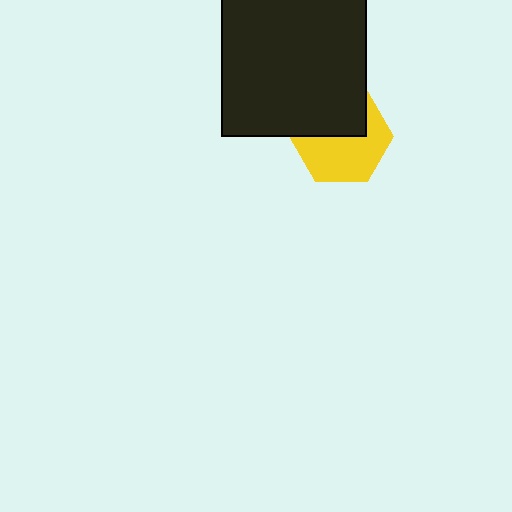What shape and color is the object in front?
The object in front is a black rectangle.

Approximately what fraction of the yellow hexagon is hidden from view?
Roughly 43% of the yellow hexagon is hidden behind the black rectangle.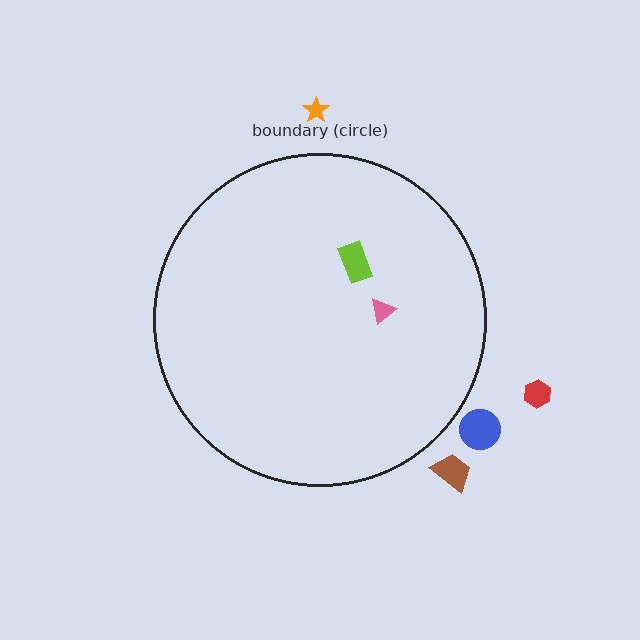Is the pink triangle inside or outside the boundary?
Inside.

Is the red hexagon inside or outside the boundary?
Outside.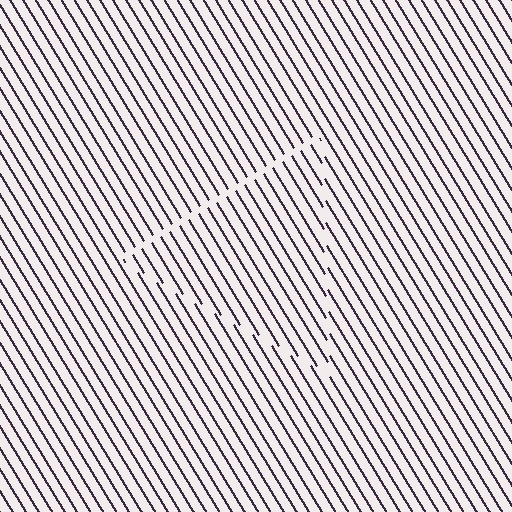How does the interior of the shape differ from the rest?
The interior of the shape contains the same grating, shifted by half a period — the contour is defined by the phase discontinuity where line-ends from the inner and outer gratings abut.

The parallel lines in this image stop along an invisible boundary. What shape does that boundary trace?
An illusory triangle. The interior of the shape contains the same grating, shifted by half a period — the contour is defined by the phase discontinuity where line-ends from the inner and outer gratings abut.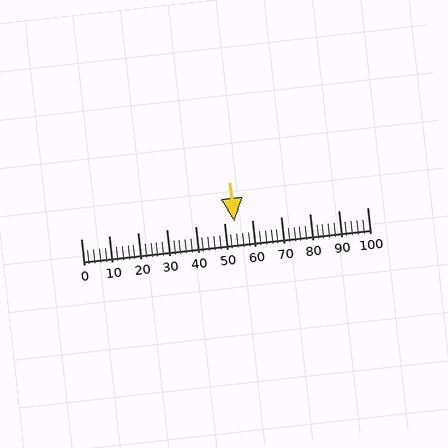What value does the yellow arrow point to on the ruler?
The yellow arrow points to approximately 54.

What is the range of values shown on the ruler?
The ruler shows values from 0 to 100.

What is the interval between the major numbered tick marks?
The major tick marks are spaced 10 units apart.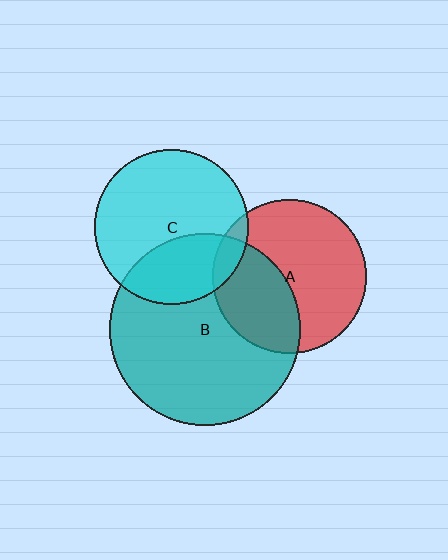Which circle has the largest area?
Circle B (teal).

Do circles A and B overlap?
Yes.